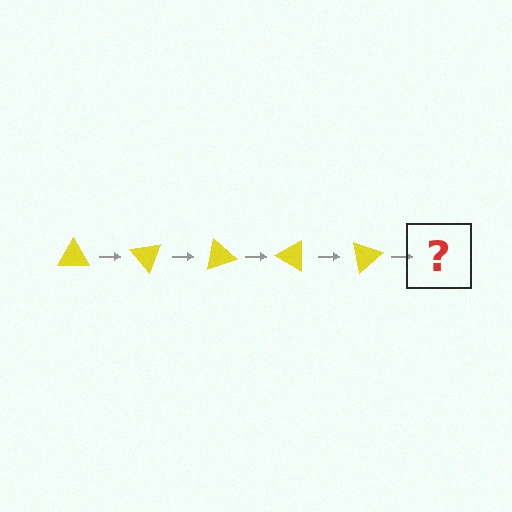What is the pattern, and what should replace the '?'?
The pattern is that the triangle rotates 50 degrees each step. The '?' should be a yellow triangle rotated 250 degrees.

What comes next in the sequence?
The next element should be a yellow triangle rotated 250 degrees.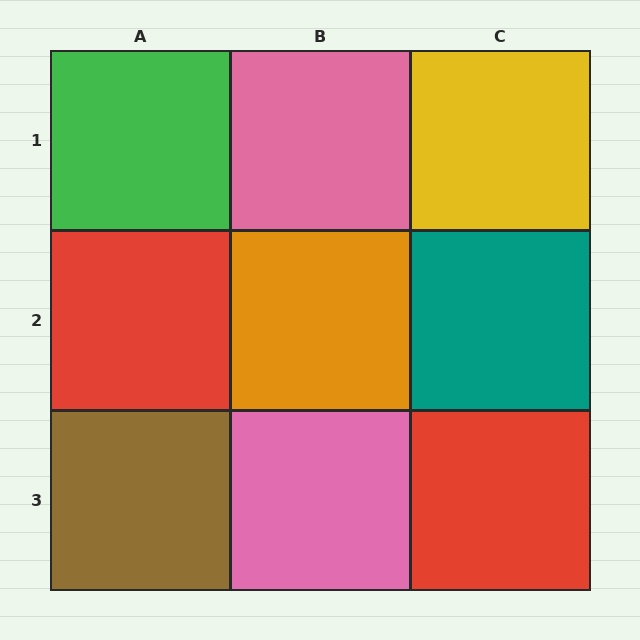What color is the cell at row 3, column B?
Pink.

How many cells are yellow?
1 cell is yellow.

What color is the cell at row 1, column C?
Yellow.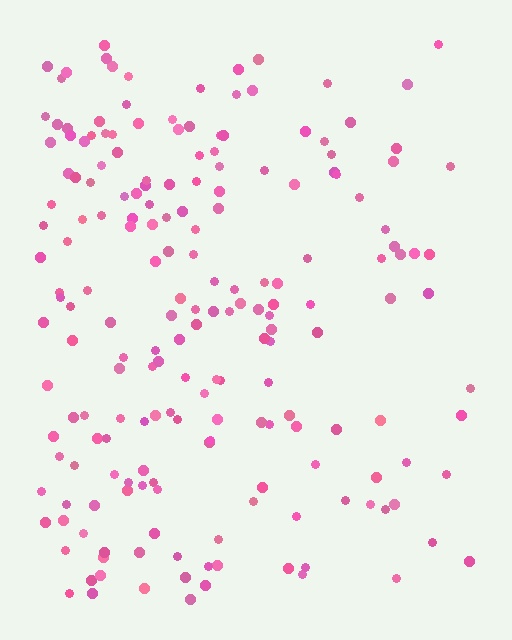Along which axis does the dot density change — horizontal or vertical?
Horizontal.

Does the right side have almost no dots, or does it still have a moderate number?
Still a moderate number, just noticeably fewer than the left.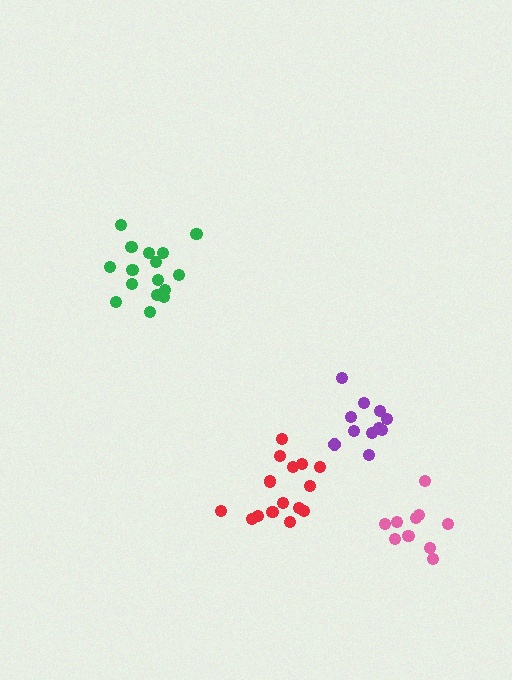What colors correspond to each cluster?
The clusters are colored: red, pink, purple, green.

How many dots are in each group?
Group 1: 15 dots, Group 2: 10 dots, Group 3: 11 dots, Group 4: 16 dots (52 total).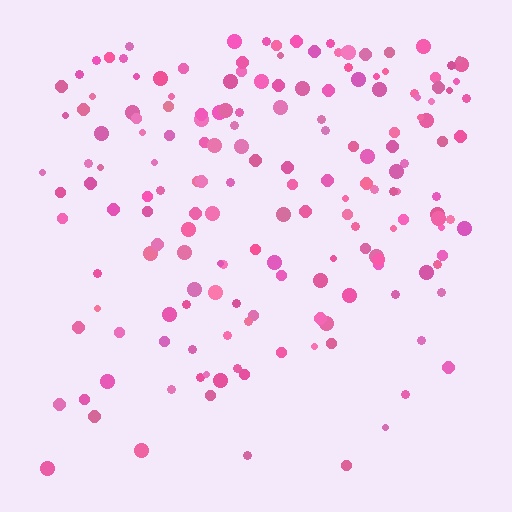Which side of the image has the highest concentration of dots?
The top.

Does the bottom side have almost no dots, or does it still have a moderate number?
Still a moderate number, just noticeably fewer than the top.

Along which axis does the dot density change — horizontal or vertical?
Vertical.